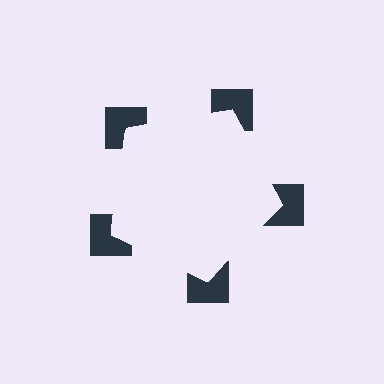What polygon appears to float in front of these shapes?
An illusory pentagon — its edges are inferred from the aligned wedge cuts in the notched squares, not physically drawn.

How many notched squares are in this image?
There are 5 — one at each vertex of the illusory pentagon.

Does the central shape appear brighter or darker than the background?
It typically appears slightly brighter than the background, even though no actual brightness change is drawn.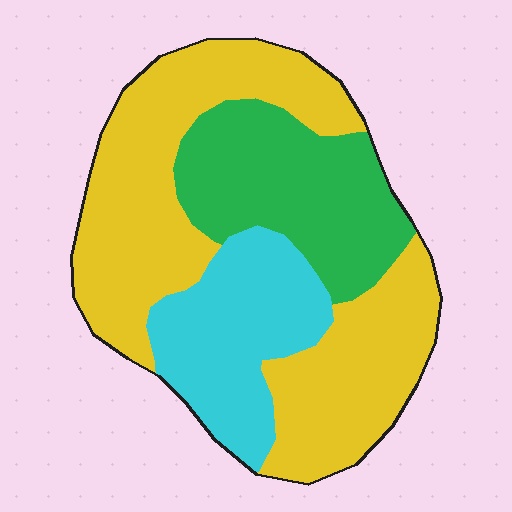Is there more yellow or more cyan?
Yellow.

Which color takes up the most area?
Yellow, at roughly 55%.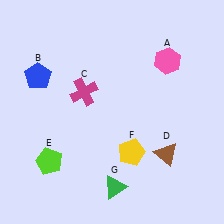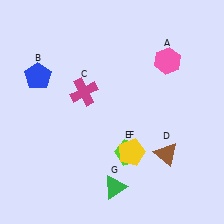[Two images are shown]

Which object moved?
The lime pentagon (E) moved right.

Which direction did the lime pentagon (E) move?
The lime pentagon (E) moved right.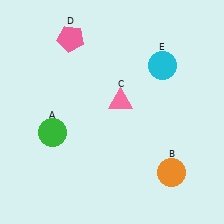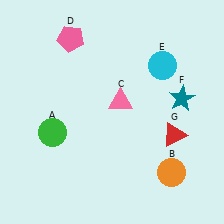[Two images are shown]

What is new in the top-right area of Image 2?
A teal star (F) was added in the top-right area of Image 2.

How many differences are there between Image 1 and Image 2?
There are 2 differences between the two images.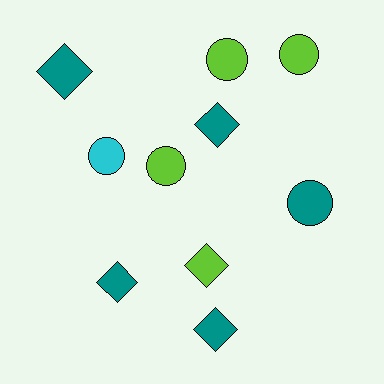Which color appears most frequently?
Teal, with 5 objects.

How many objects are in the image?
There are 10 objects.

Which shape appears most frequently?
Circle, with 5 objects.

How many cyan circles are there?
There is 1 cyan circle.